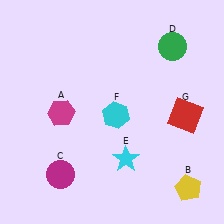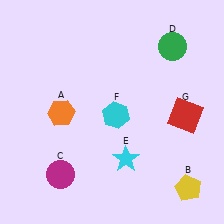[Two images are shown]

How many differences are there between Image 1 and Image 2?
There is 1 difference between the two images.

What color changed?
The hexagon (A) changed from magenta in Image 1 to orange in Image 2.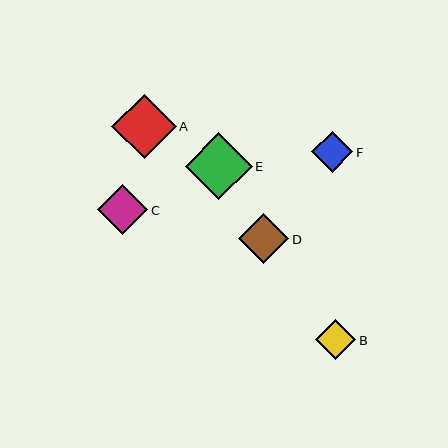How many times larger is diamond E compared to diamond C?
Diamond E is approximately 1.3 times the size of diamond C.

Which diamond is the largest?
Diamond E is the largest with a size of approximately 67 pixels.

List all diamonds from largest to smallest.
From largest to smallest: E, A, C, D, F, B.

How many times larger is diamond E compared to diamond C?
Diamond E is approximately 1.3 times the size of diamond C.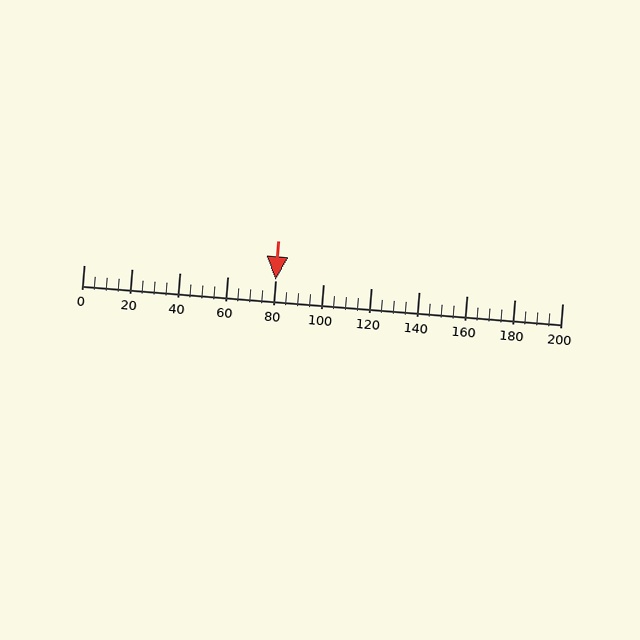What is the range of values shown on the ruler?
The ruler shows values from 0 to 200.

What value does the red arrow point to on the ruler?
The red arrow points to approximately 80.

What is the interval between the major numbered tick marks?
The major tick marks are spaced 20 units apart.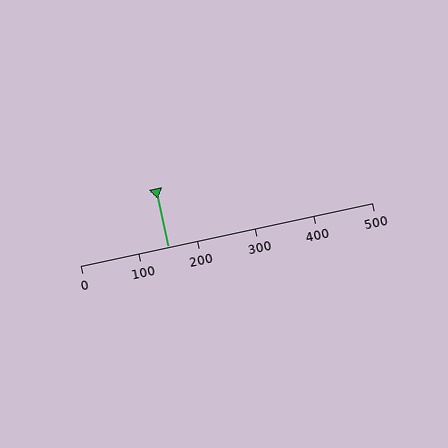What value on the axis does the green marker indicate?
The marker indicates approximately 150.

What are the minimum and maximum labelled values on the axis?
The axis runs from 0 to 500.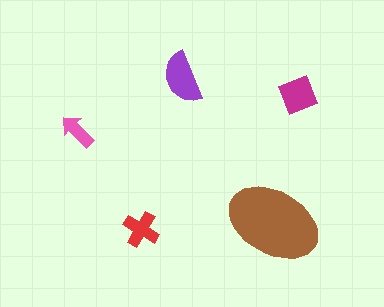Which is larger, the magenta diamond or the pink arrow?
The magenta diamond.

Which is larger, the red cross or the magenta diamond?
The magenta diamond.